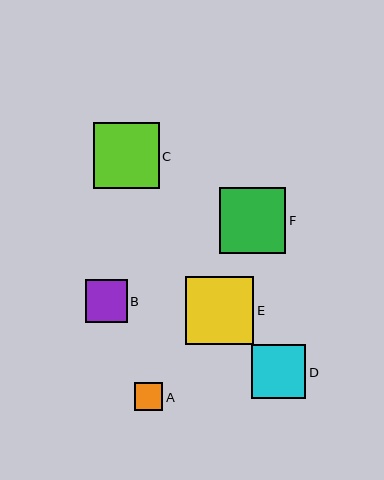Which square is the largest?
Square E is the largest with a size of approximately 68 pixels.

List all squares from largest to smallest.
From largest to smallest: E, C, F, D, B, A.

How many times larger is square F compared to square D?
Square F is approximately 1.2 times the size of square D.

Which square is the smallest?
Square A is the smallest with a size of approximately 28 pixels.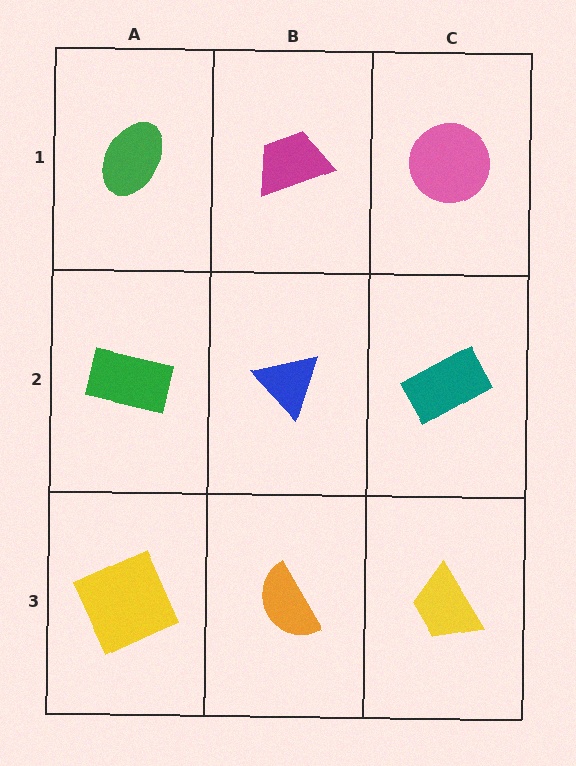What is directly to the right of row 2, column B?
A teal rectangle.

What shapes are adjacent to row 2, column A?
A green ellipse (row 1, column A), a yellow square (row 3, column A), a blue triangle (row 2, column B).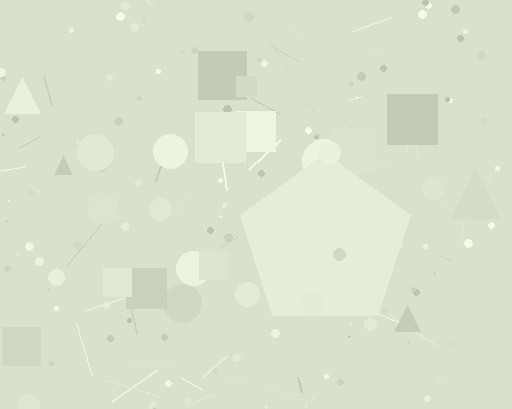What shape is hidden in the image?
A pentagon is hidden in the image.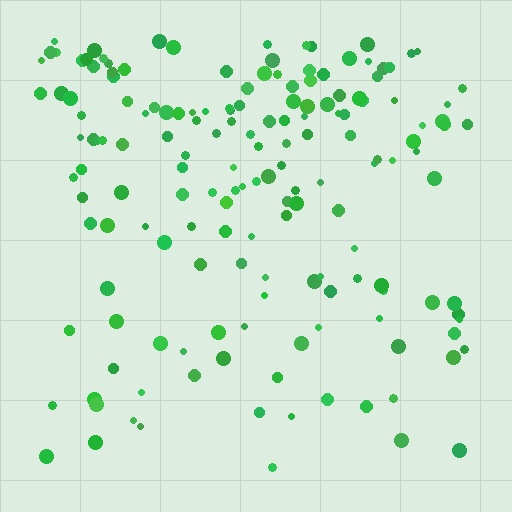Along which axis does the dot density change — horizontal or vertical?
Vertical.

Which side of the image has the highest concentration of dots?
The top.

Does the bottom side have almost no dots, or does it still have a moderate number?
Still a moderate number, just noticeably fewer than the top.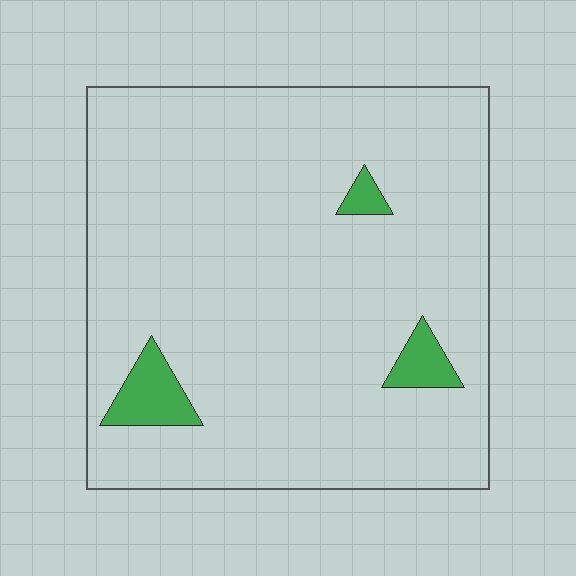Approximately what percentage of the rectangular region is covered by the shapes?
Approximately 5%.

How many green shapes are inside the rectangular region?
3.